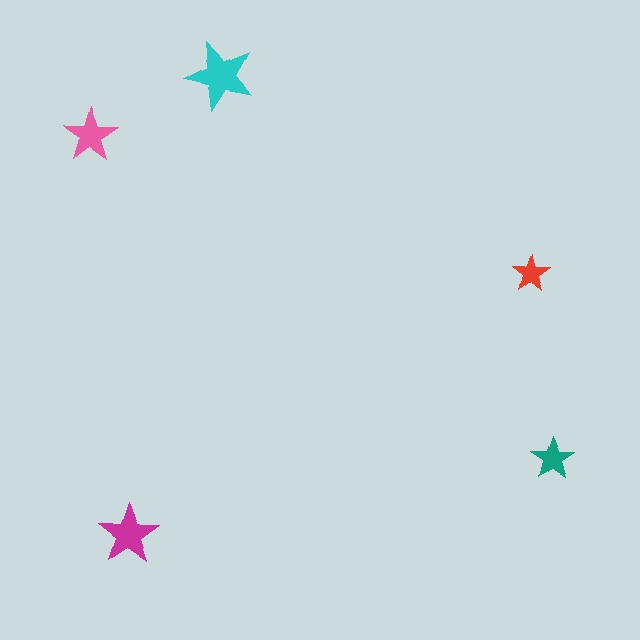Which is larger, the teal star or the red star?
The teal one.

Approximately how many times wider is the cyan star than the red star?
About 2 times wider.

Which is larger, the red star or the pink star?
The pink one.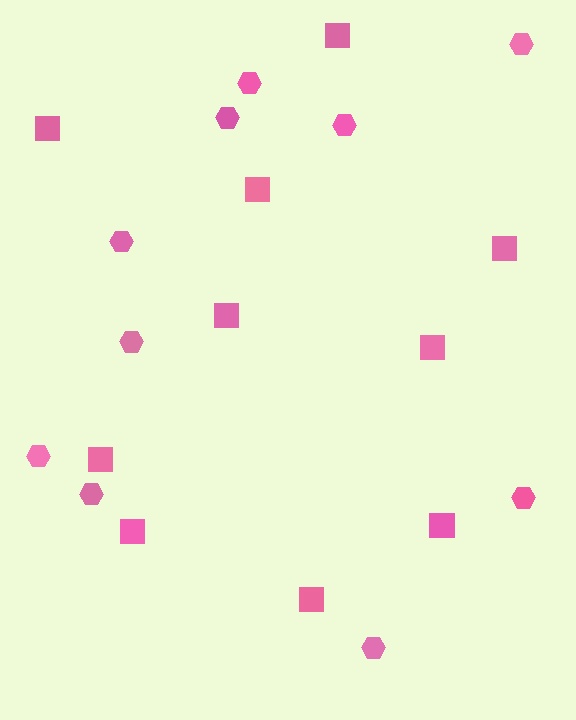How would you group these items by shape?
There are 2 groups: one group of squares (10) and one group of hexagons (10).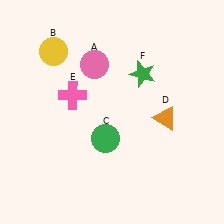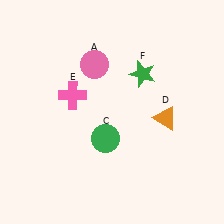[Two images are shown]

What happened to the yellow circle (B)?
The yellow circle (B) was removed in Image 2. It was in the top-left area of Image 1.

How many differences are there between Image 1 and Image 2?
There is 1 difference between the two images.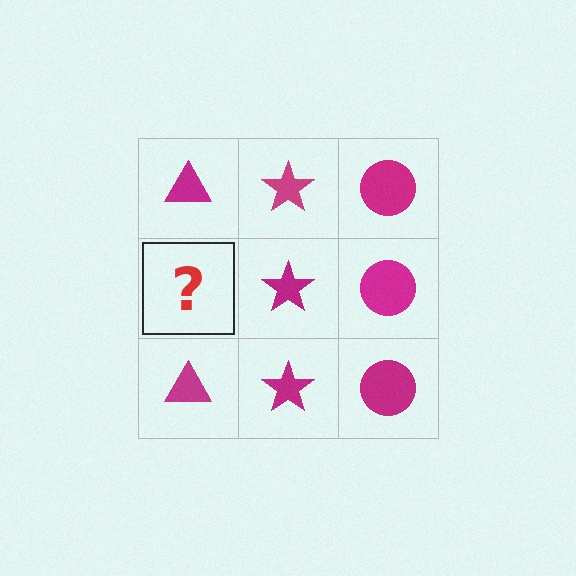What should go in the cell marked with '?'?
The missing cell should contain a magenta triangle.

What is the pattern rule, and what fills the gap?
The rule is that each column has a consistent shape. The gap should be filled with a magenta triangle.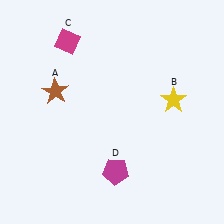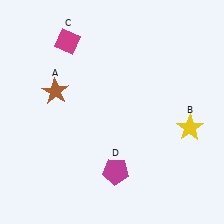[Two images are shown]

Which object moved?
The yellow star (B) moved down.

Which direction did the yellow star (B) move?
The yellow star (B) moved down.